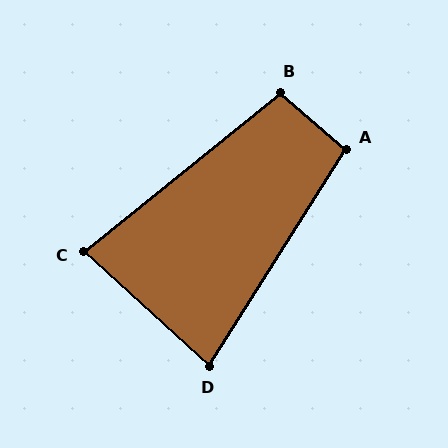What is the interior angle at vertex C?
Approximately 81 degrees (acute).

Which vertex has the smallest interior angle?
D, at approximately 80 degrees.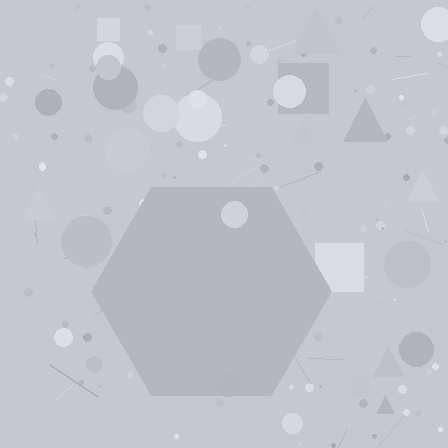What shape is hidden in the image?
A hexagon is hidden in the image.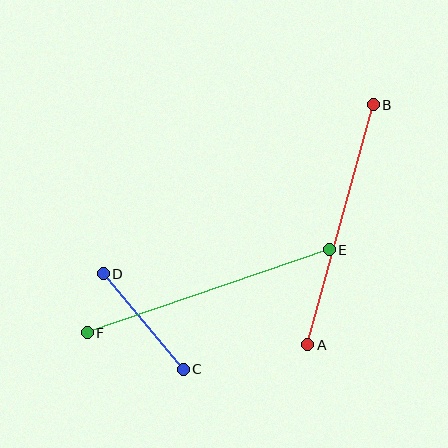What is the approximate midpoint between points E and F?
The midpoint is at approximately (208, 291) pixels.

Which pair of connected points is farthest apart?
Points E and F are farthest apart.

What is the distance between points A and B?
The distance is approximately 248 pixels.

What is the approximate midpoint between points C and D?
The midpoint is at approximately (143, 321) pixels.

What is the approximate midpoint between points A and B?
The midpoint is at approximately (340, 225) pixels.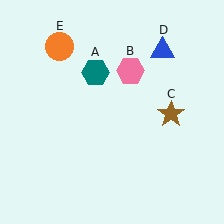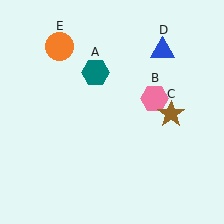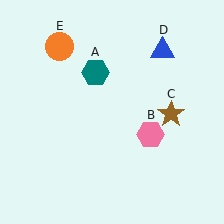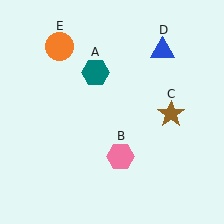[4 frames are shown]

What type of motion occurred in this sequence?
The pink hexagon (object B) rotated clockwise around the center of the scene.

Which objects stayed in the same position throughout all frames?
Teal hexagon (object A) and brown star (object C) and blue triangle (object D) and orange circle (object E) remained stationary.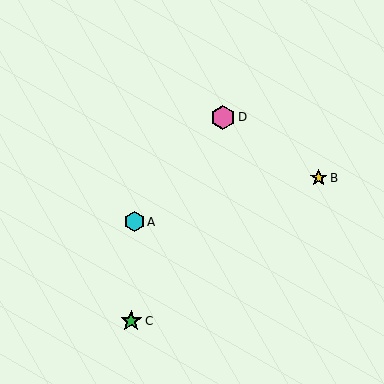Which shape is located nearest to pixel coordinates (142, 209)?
The cyan hexagon (labeled A) at (134, 222) is nearest to that location.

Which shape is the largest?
The pink hexagon (labeled D) is the largest.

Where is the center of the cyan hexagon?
The center of the cyan hexagon is at (134, 222).